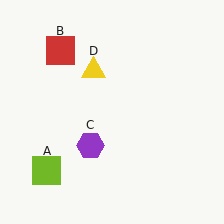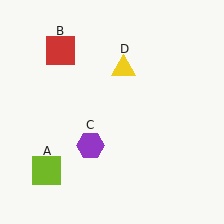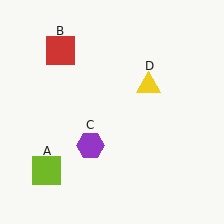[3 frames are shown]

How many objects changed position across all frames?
1 object changed position: yellow triangle (object D).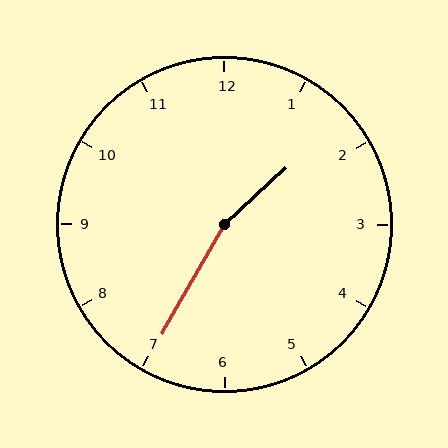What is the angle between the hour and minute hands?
Approximately 162 degrees.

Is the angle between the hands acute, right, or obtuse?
It is obtuse.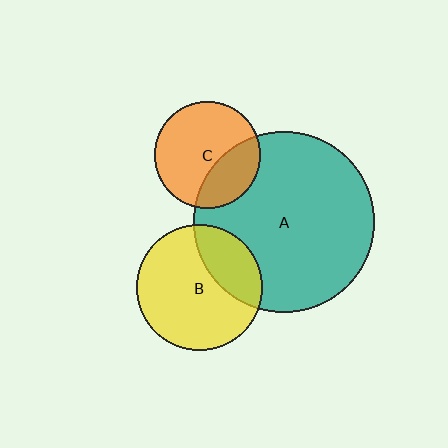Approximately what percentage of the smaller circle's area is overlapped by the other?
Approximately 30%.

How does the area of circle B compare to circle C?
Approximately 1.4 times.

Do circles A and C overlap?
Yes.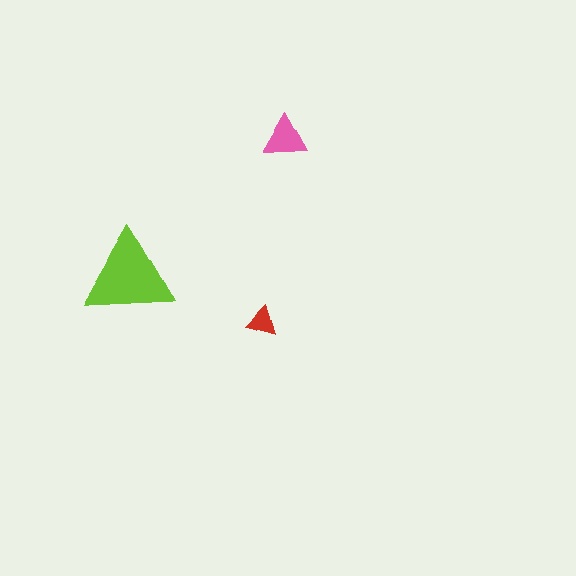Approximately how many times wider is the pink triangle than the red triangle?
About 1.5 times wider.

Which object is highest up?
The pink triangle is topmost.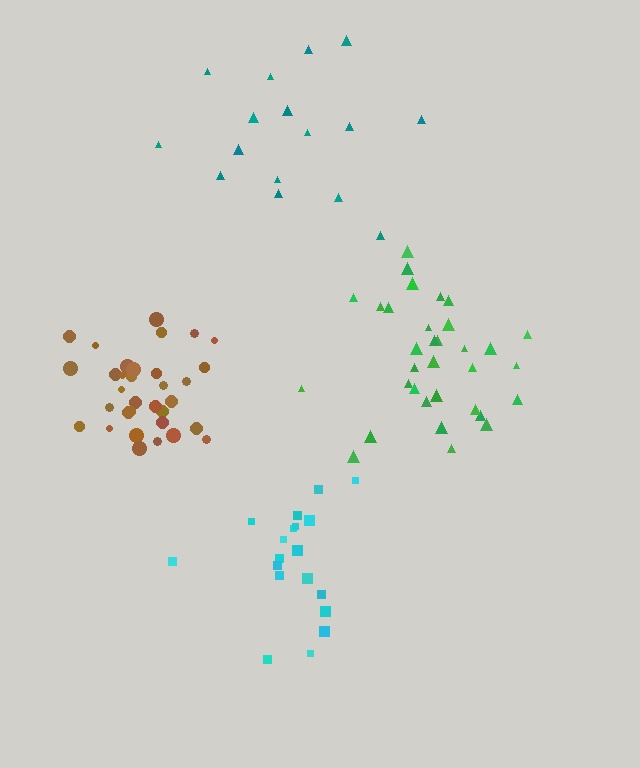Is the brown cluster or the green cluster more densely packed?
Brown.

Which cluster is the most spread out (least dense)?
Teal.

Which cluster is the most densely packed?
Brown.